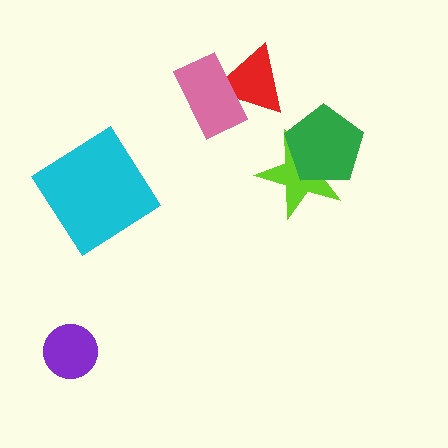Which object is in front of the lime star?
The green pentagon is in front of the lime star.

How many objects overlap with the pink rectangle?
1 object overlaps with the pink rectangle.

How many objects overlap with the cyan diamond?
0 objects overlap with the cyan diamond.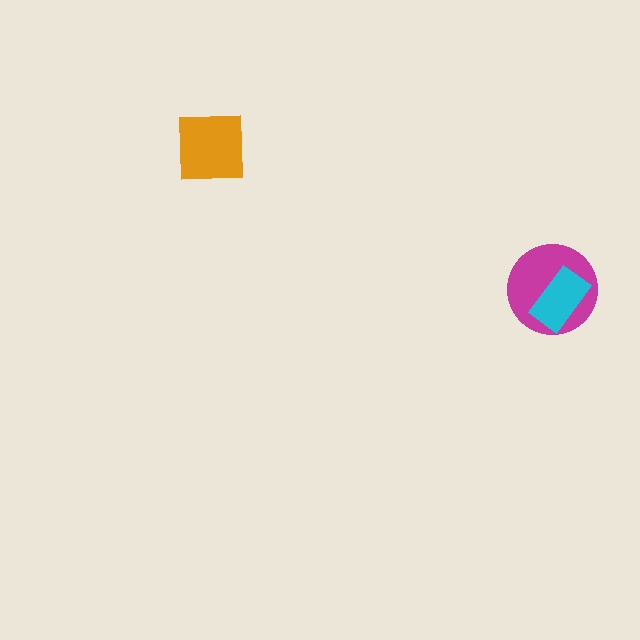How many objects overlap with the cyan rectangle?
1 object overlaps with the cyan rectangle.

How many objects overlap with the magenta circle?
1 object overlaps with the magenta circle.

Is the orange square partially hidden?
No, no other shape covers it.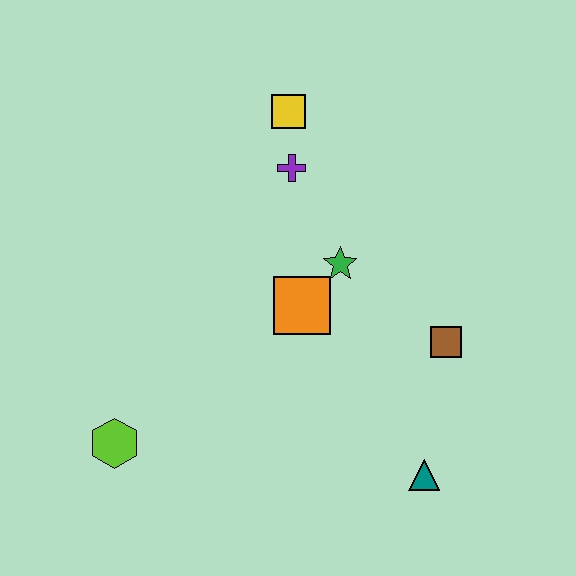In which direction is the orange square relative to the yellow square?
The orange square is below the yellow square.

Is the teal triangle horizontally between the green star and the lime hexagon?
No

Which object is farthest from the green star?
The lime hexagon is farthest from the green star.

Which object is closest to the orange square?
The green star is closest to the orange square.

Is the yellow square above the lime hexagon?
Yes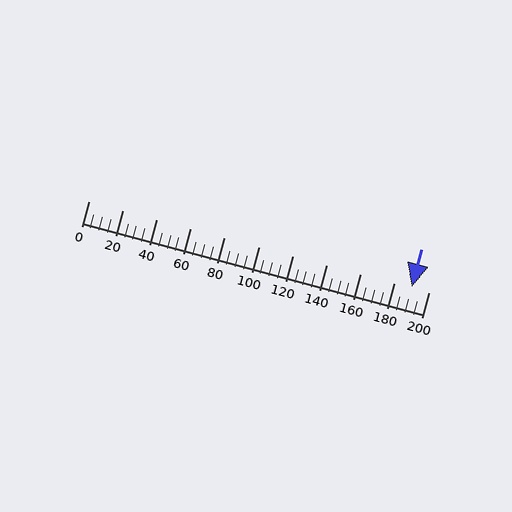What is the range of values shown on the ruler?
The ruler shows values from 0 to 200.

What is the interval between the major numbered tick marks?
The major tick marks are spaced 20 units apart.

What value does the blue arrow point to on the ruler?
The blue arrow points to approximately 190.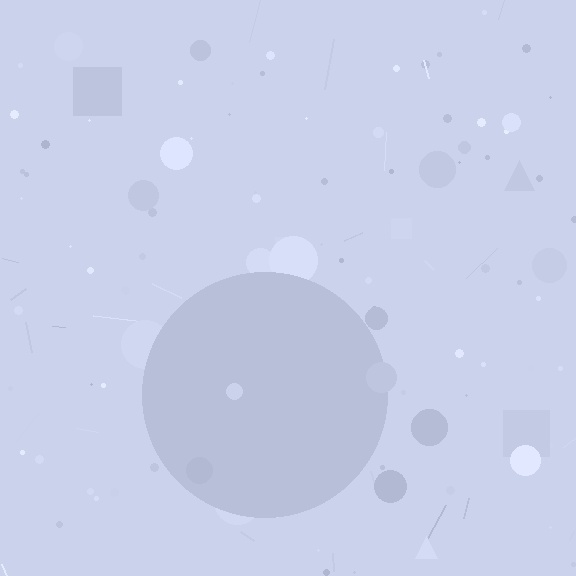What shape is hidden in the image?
A circle is hidden in the image.